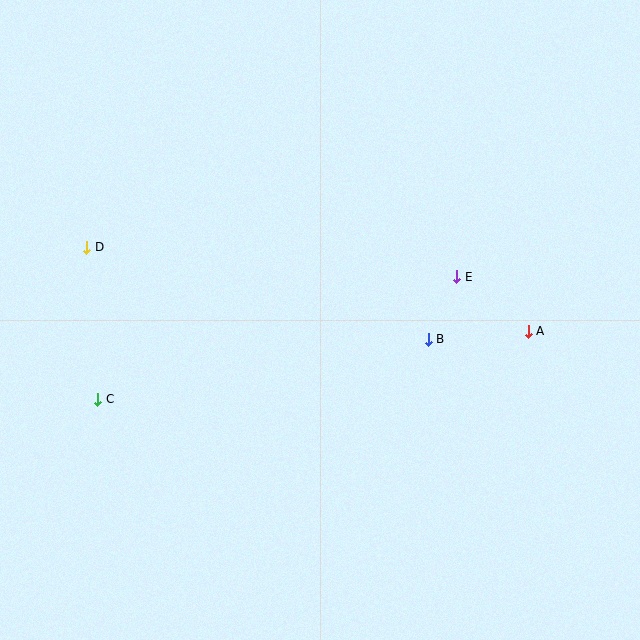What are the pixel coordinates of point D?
Point D is at (87, 247).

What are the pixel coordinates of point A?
Point A is at (528, 331).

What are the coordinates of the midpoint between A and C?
The midpoint between A and C is at (313, 365).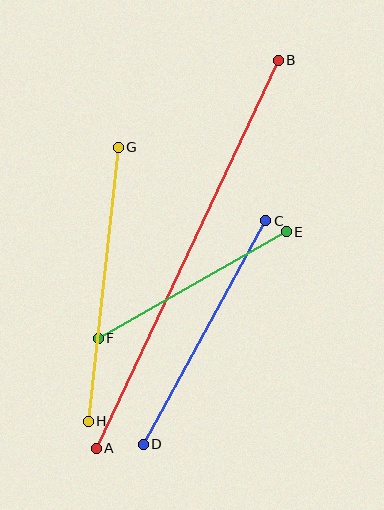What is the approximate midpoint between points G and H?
The midpoint is at approximately (103, 284) pixels.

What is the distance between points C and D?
The distance is approximately 255 pixels.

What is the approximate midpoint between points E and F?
The midpoint is at approximately (192, 285) pixels.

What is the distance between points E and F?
The distance is approximately 216 pixels.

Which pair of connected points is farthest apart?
Points A and B are farthest apart.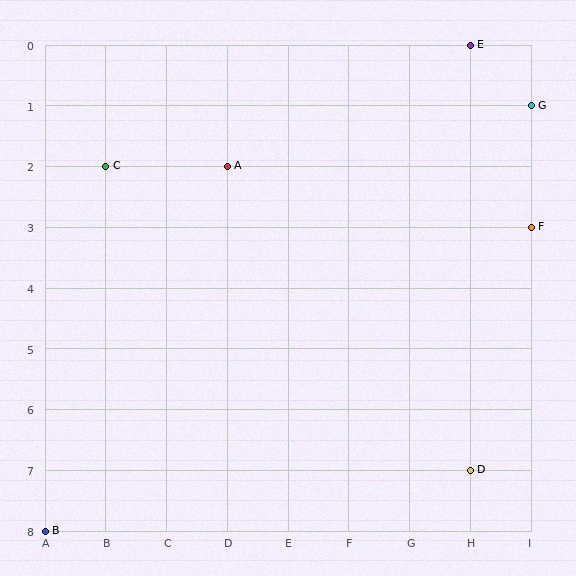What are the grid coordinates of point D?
Point D is at grid coordinates (H, 7).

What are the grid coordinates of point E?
Point E is at grid coordinates (H, 0).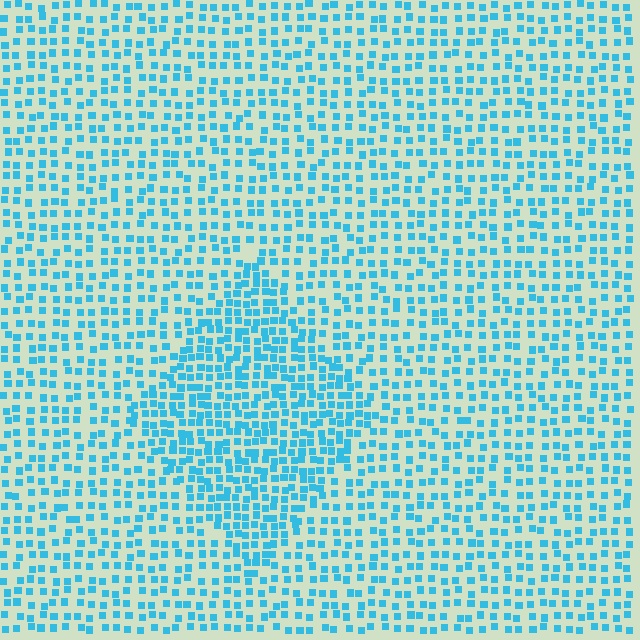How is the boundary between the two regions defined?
The boundary is defined by a change in element density (approximately 1.7x ratio). All elements are the same color, size, and shape.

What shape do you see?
I see a diamond.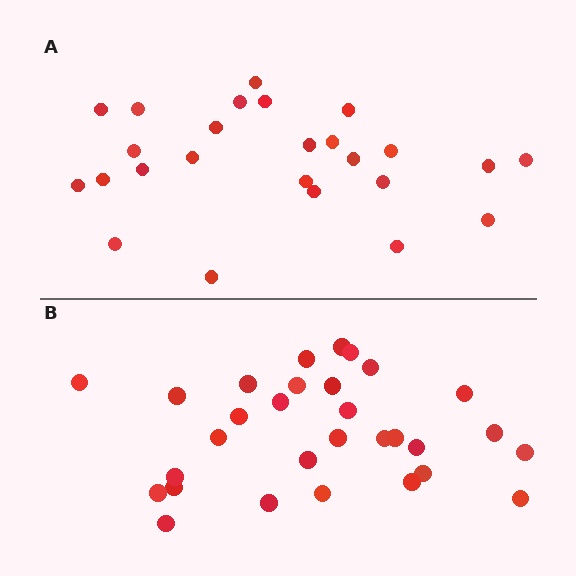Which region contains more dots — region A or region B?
Region B (the bottom region) has more dots.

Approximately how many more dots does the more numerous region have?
Region B has about 5 more dots than region A.